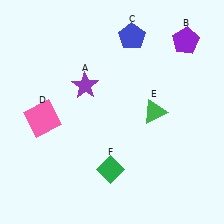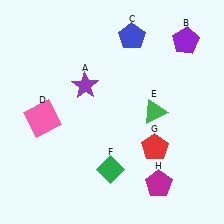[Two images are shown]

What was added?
A red pentagon (G), a magenta pentagon (H) were added in Image 2.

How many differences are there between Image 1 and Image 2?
There are 2 differences between the two images.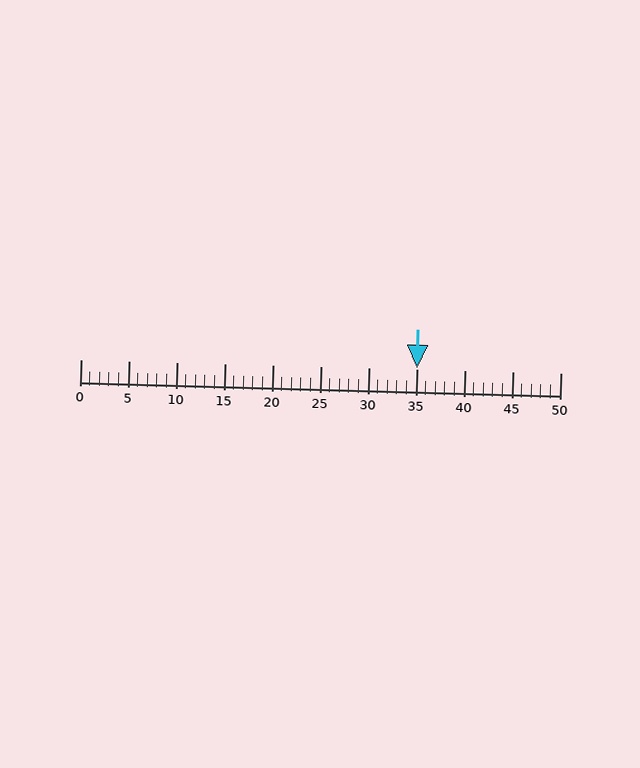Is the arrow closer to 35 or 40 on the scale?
The arrow is closer to 35.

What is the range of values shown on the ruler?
The ruler shows values from 0 to 50.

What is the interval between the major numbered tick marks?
The major tick marks are spaced 5 units apart.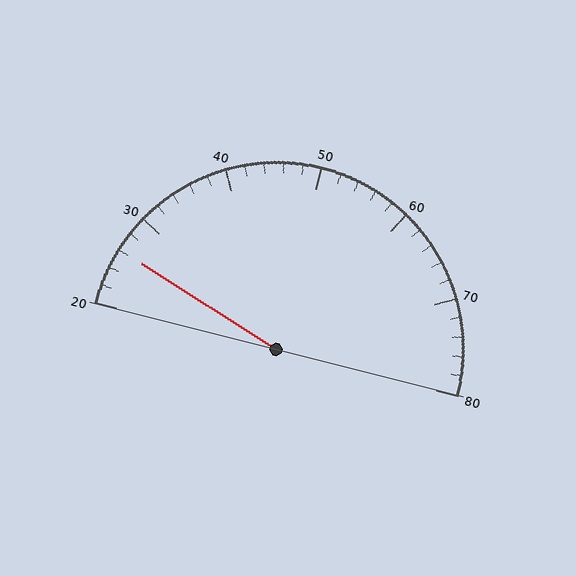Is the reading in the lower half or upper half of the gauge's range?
The reading is in the lower half of the range (20 to 80).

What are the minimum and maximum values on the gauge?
The gauge ranges from 20 to 80.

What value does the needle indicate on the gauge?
The needle indicates approximately 26.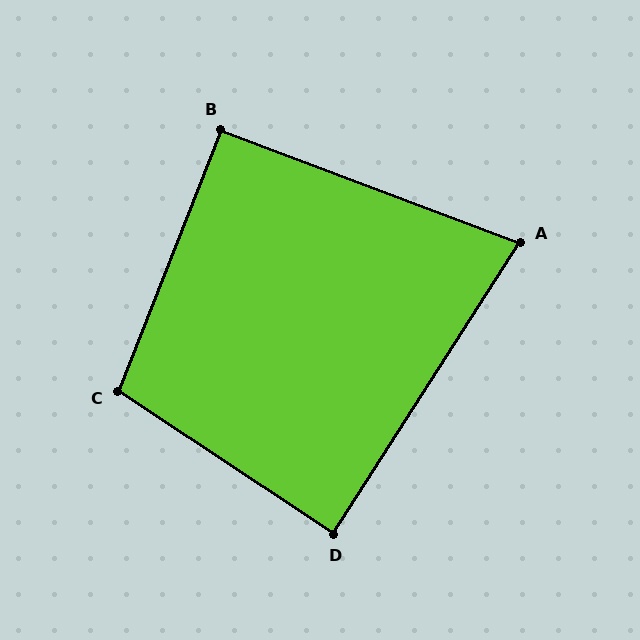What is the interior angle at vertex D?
Approximately 89 degrees (approximately right).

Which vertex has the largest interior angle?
C, at approximately 102 degrees.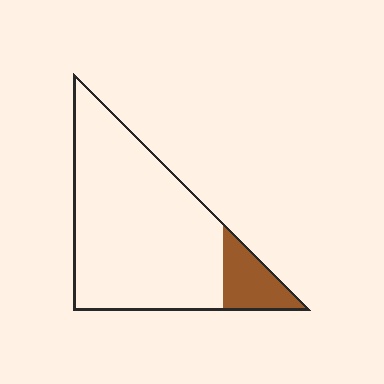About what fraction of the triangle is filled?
About one eighth (1/8).